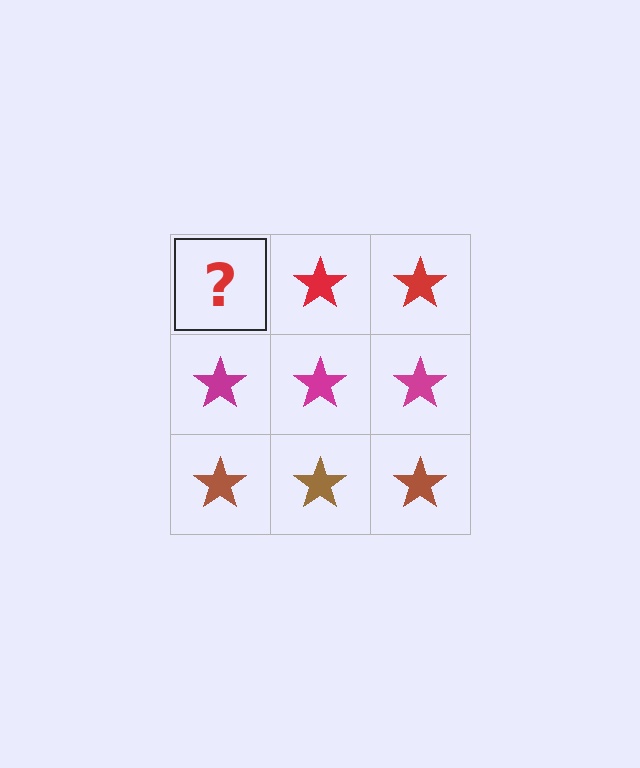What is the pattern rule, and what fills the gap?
The rule is that each row has a consistent color. The gap should be filled with a red star.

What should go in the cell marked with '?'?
The missing cell should contain a red star.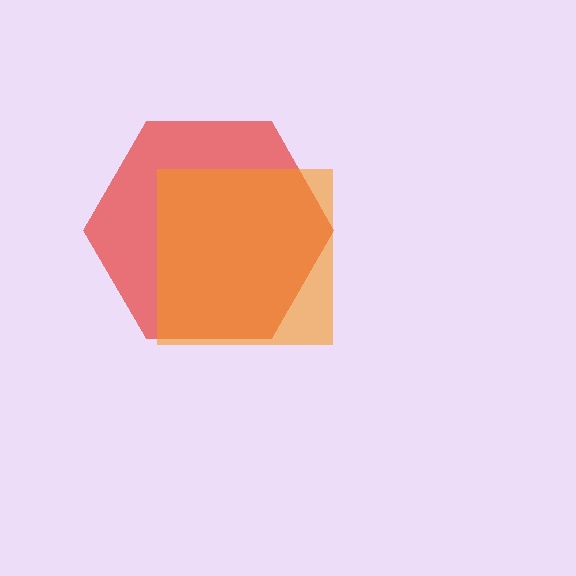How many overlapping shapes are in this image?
There are 2 overlapping shapes in the image.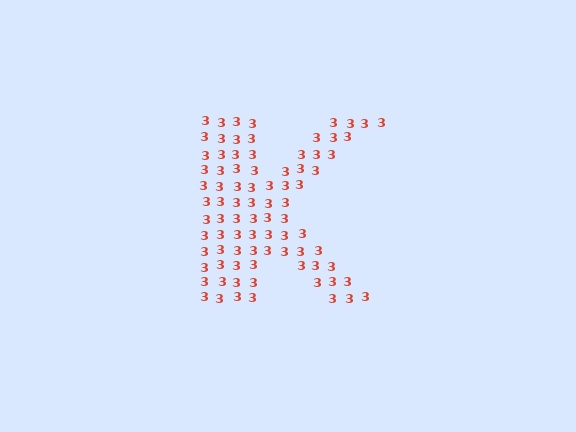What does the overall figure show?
The overall figure shows the letter K.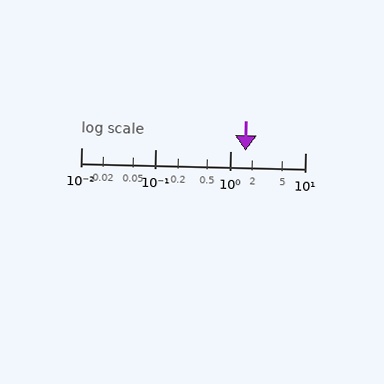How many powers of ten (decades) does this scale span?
The scale spans 3 decades, from 0.01 to 10.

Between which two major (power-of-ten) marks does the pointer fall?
The pointer is between 1 and 10.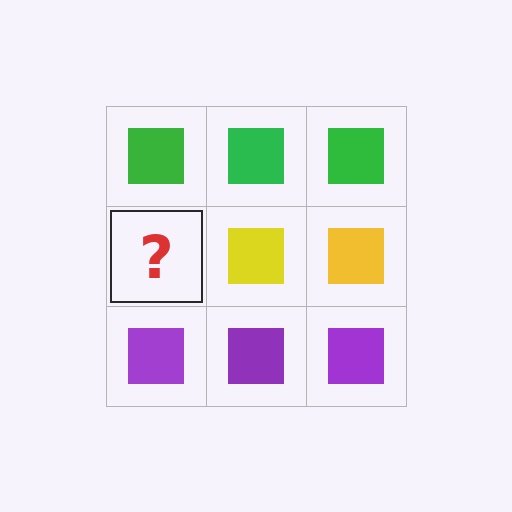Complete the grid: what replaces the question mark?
The question mark should be replaced with a yellow square.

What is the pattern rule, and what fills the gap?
The rule is that each row has a consistent color. The gap should be filled with a yellow square.